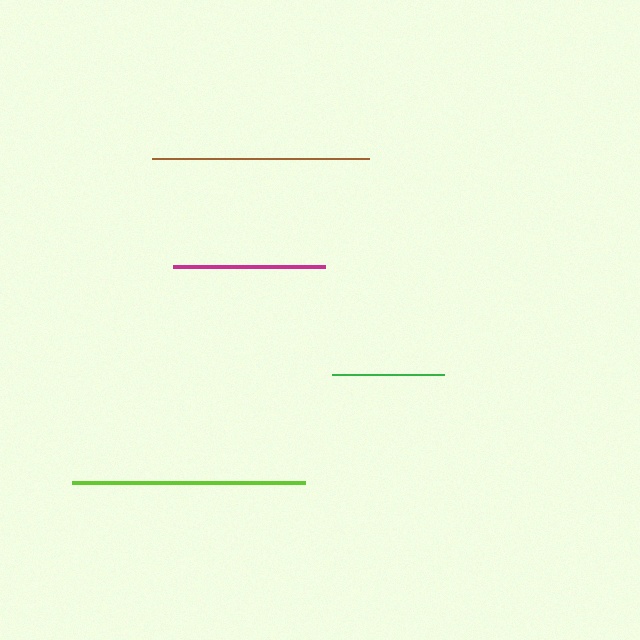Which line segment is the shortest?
The green line is the shortest at approximately 112 pixels.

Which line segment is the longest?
The lime line is the longest at approximately 232 pixels.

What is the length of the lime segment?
The lime segment is approximately 232 pixels long.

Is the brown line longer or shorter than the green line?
The brown line is longer than the green line.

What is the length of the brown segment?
The brown segment is approximately 218 pixels long.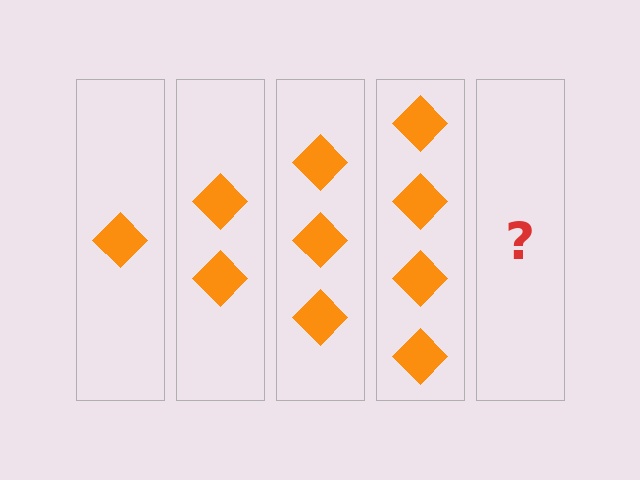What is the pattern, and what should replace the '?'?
The pattern is that each step adds one more diamond. The '?' should be 5 diamonds.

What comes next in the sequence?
The next element should be 5 diamonds.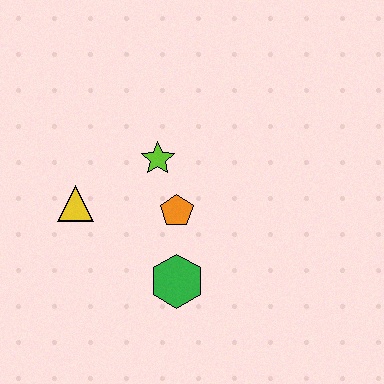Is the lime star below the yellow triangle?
No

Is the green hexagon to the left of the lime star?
No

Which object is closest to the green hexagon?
The orange pentagon is closest to the green hexagon.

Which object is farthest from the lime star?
The green hexagon is farthest from the lime star.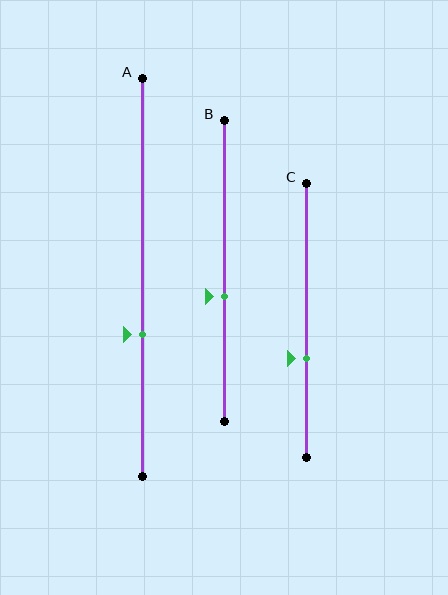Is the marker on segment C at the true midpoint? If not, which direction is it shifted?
No, the marker on segment C is shifted downward by about 14% of the segment length.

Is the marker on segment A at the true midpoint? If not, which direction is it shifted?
No, the marker on segment A is shifted downward by about 14% of the segment length.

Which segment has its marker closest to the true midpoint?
Segment B has its marker closest to the true midpoint.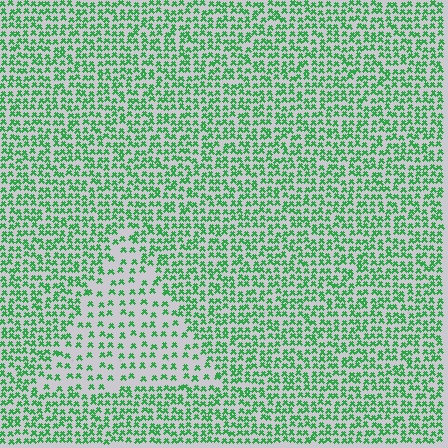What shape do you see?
I see a triangle.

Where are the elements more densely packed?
The elements are more densely packed outside the triangle boundary.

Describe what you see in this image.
The image contains small green elements arranged at two different densities. A triangle-shaped region is visible where the elements are less densely packed than the surrounding area.